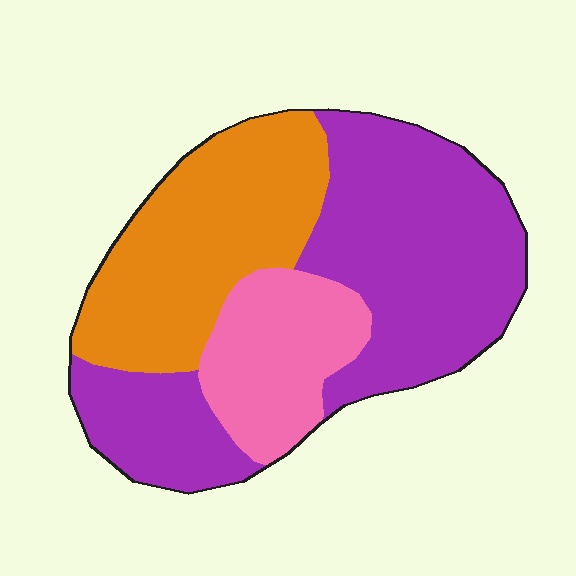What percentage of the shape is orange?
Orange takes up about one third (1/3) of the shape.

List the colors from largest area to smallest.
From largest to smallest: purple, orange, pink.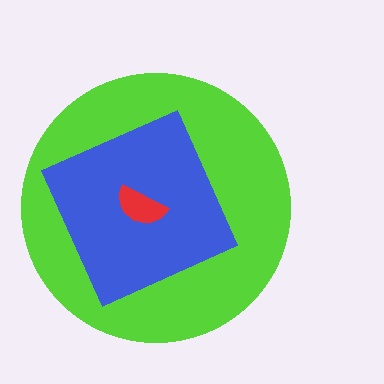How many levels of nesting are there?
3.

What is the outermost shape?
The lime circle.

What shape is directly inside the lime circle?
The blue diamond.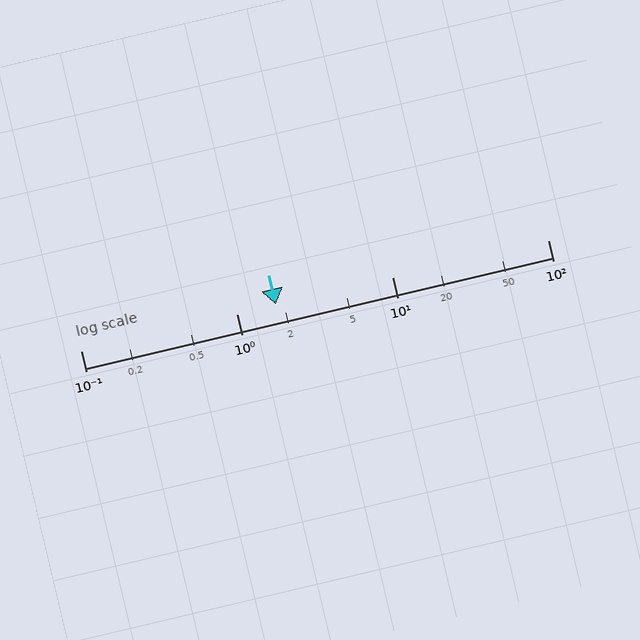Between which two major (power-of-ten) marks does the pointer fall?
The pointer is between 1 and 10.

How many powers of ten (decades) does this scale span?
The scale spans 3 decades, from 0.1 to 100.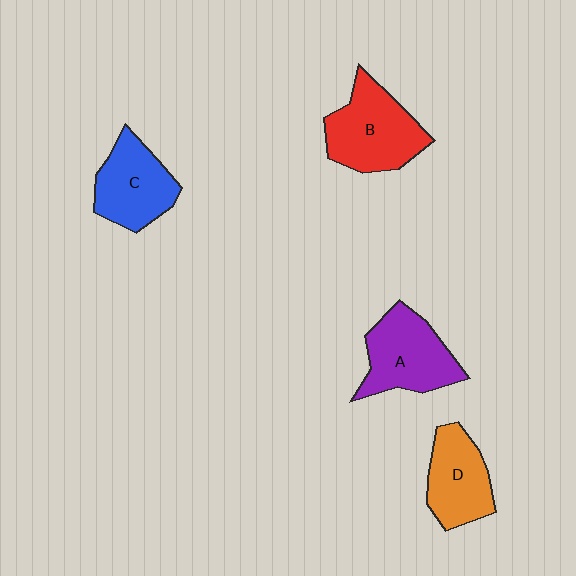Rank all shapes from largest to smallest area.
From largest to smallest: B (red), A (purple), C (blue), D (orange).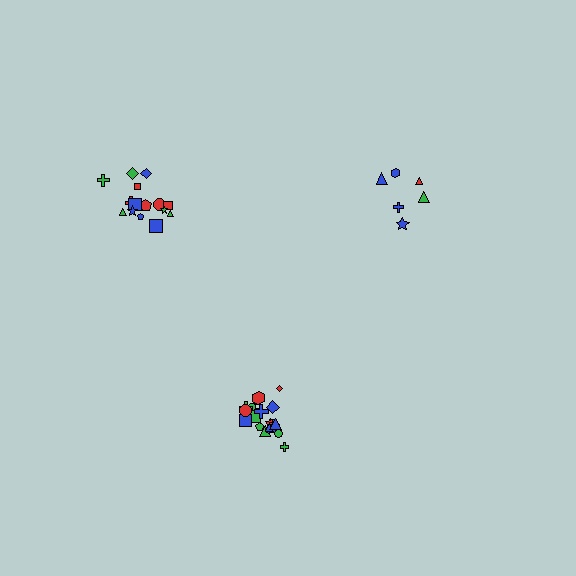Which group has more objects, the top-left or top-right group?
The top-left group.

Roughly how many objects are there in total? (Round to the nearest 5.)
Roughly 45 objects in total.